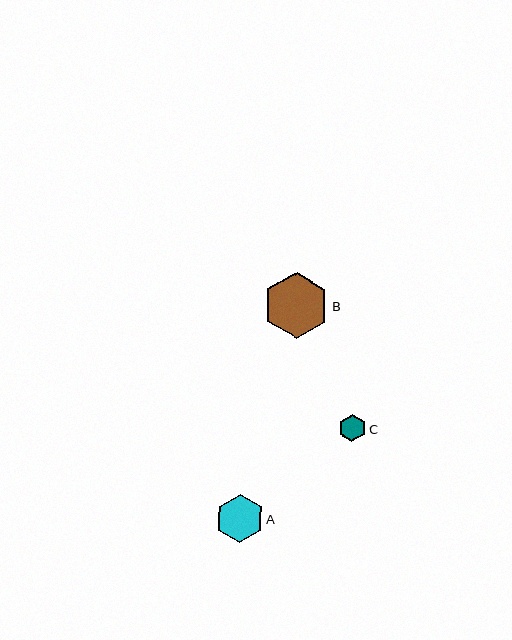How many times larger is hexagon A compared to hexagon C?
Hexagon A is approximately 1.7 times the size of hexagon C.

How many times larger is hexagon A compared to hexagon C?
Hexagon A is approximately 1.7 times the size of hexagon C.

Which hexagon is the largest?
Hexagon B is the largest with a size of approximately 66 pixels.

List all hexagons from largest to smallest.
From largest to smallest: B, A, C.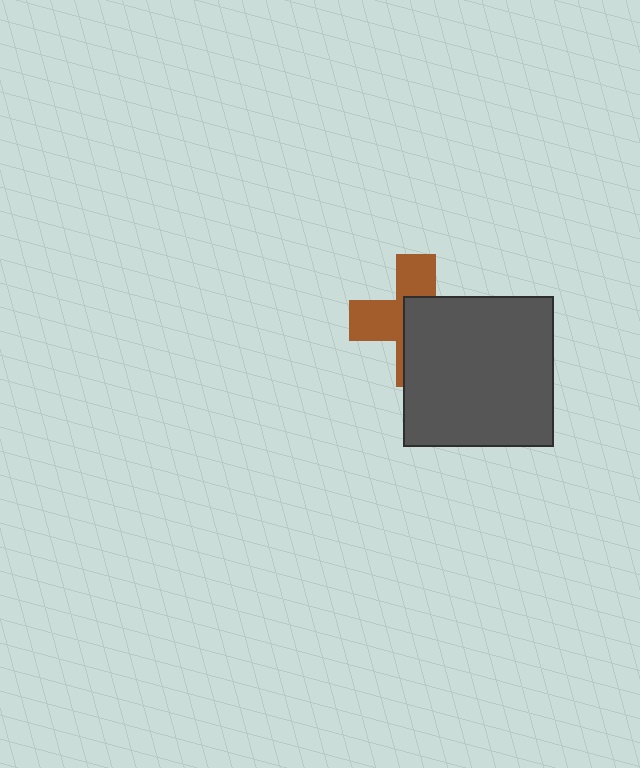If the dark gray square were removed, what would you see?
You would see the complete brown cross.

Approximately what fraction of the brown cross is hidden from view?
Roughly 53% of the brown cross is hidden behind the dark gray square.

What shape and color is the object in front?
The object in front is a dark gray square.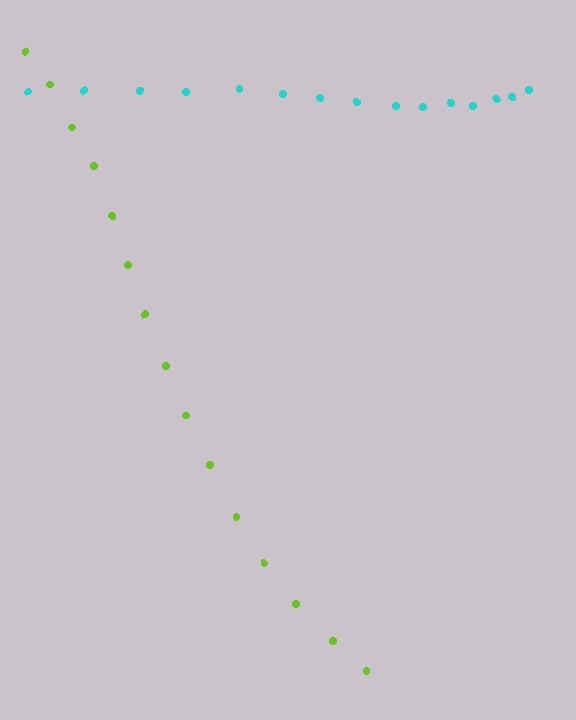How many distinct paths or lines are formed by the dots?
There are 2 distinct paths.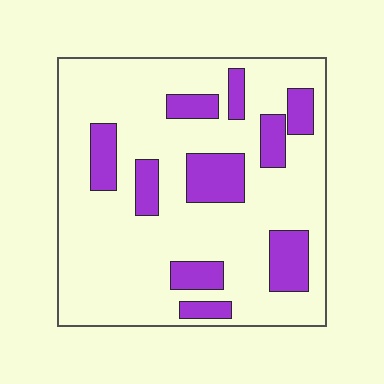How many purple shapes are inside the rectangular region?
10.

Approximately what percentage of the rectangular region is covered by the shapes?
Approximately 20%.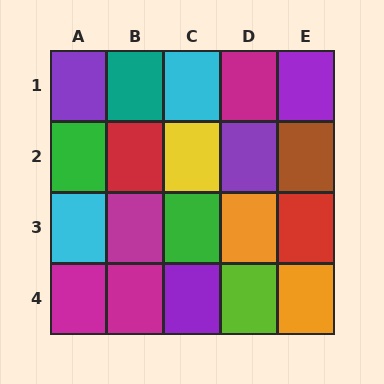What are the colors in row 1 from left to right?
Purple, teal, cyan, magenta, purple.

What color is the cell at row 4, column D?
Lime.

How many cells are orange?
2 cells are orange.